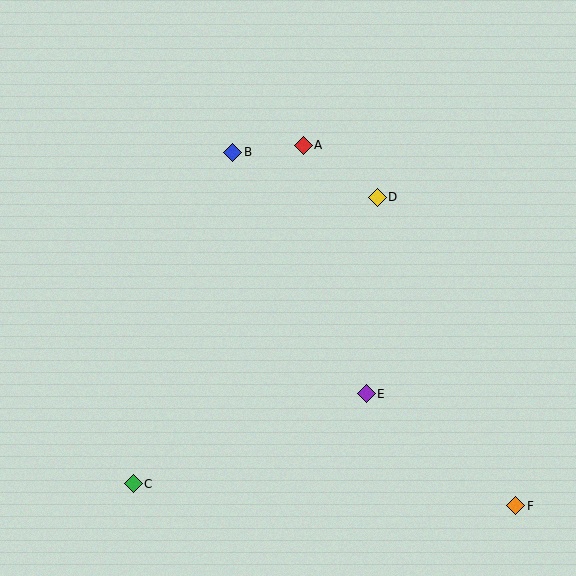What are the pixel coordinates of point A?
Point A is at (303, 145).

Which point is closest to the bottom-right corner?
Point F is closest to the bottom-right corner.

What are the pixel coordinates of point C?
Point C is at (133, 484).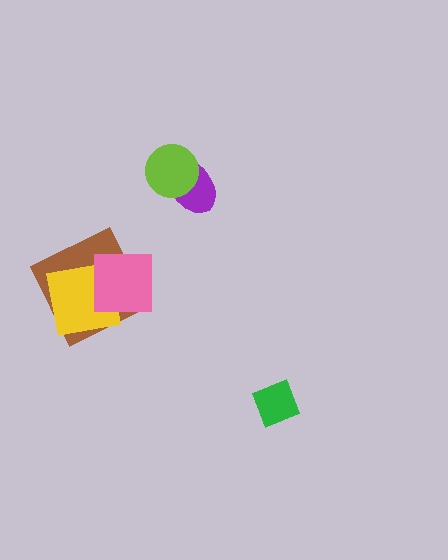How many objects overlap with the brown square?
2 objects overlap with the brown square.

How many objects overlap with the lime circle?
1 object overlaps with the lime circle.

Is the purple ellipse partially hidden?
Yes, it is partially covered by another shape.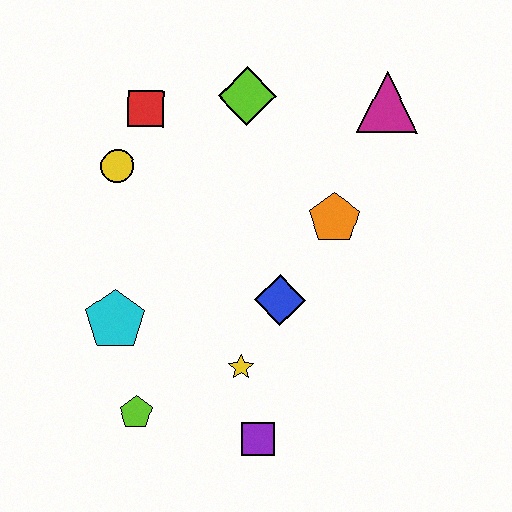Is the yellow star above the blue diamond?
No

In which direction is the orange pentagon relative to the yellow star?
The orange pentagon is above the yellow star.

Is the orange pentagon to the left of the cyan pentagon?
No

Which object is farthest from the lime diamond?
The purple square is farthest from the lime diamond.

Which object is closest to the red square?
The yellow circle is closest to the red square.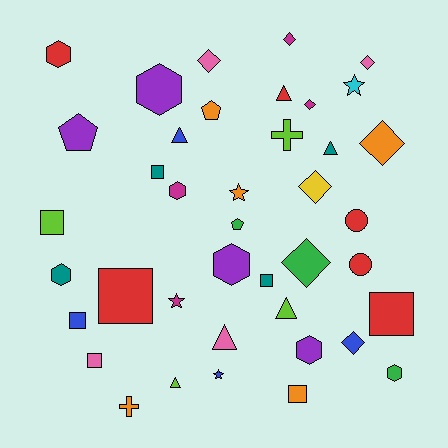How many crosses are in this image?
There are 2 crosses.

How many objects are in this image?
There are 40 objects.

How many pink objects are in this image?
There are 4 pink objects.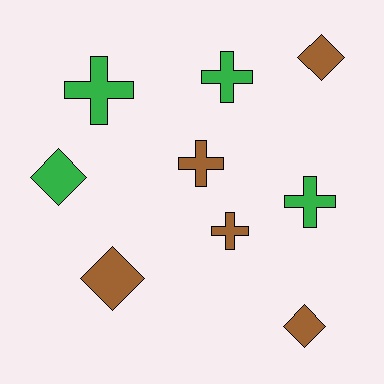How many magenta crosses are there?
There are no magenta crosses.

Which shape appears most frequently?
Cross, with 5 objects.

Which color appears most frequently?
Brown, with 5 objects.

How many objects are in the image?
There are 9 objects.